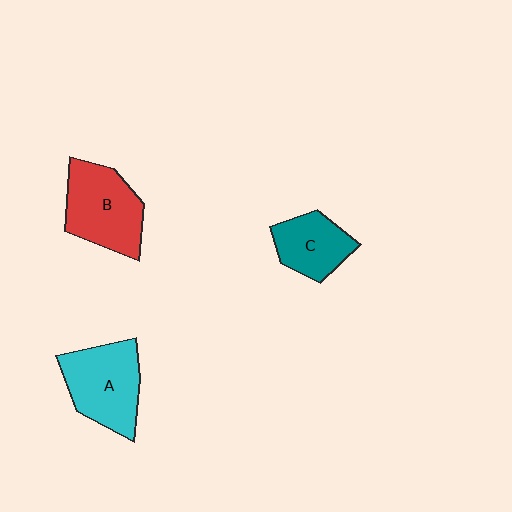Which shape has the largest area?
Shape B (red).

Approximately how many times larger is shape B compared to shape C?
Approximately 1.5 times.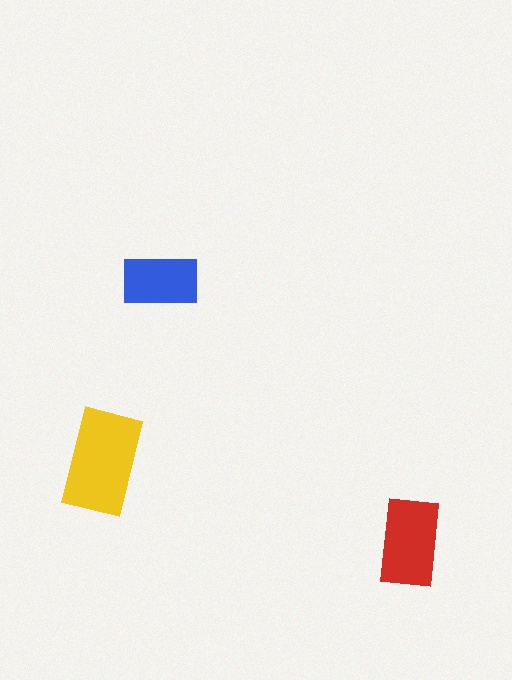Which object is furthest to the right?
The red rectangle is rightmost.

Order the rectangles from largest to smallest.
the yellow one, the red one, the blue one.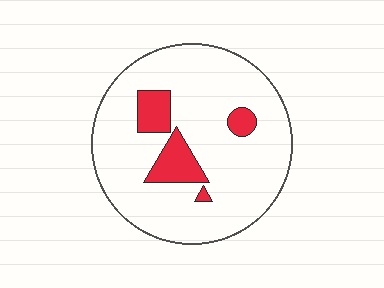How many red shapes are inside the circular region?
4.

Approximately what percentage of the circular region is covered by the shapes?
Approximately 15%.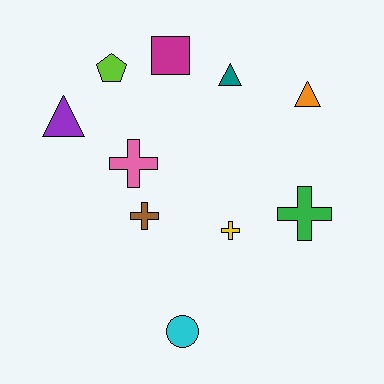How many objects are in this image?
There are 10 objects.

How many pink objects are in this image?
There is 1 pink object.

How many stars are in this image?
There are no stars.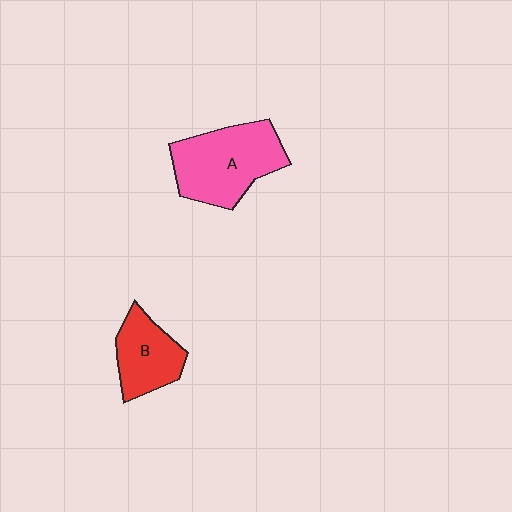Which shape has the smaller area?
Shape B (red).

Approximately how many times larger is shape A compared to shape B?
Approximately 1.6 times.